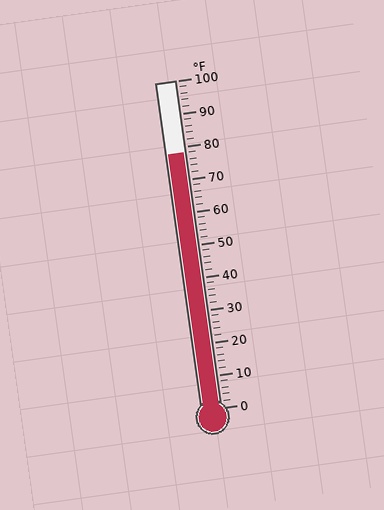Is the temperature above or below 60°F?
The temperature is above 60°F.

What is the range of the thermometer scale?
The thermometer scale ranges from 0°F to 100°F.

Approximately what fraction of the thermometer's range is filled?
The thermometer is filled to approximately 80% of its range.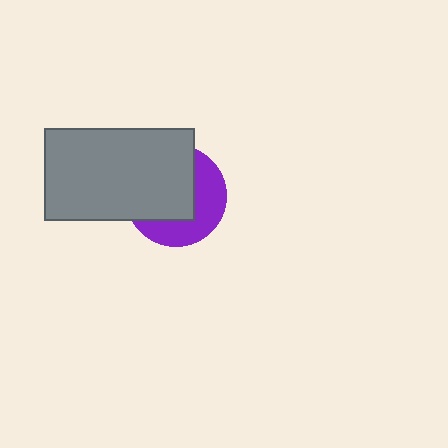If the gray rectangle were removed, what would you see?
You would see the complete purple circle.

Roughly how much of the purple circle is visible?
A small part of it is visible (roughly 42%).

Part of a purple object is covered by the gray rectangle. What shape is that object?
It is a circle.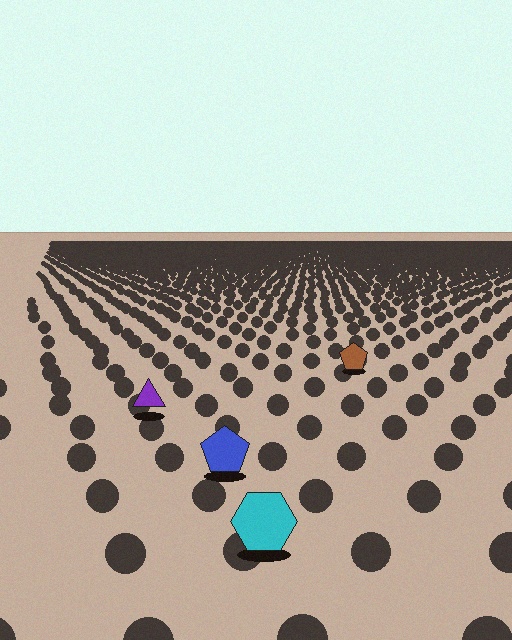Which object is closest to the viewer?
The cyan hexagon is closest. The texture marks near it are larger and more spread out.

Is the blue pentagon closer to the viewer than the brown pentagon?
Yes. The blue pentagon is closer — you can tell from the texture gradient: the ground texture is coarser near it.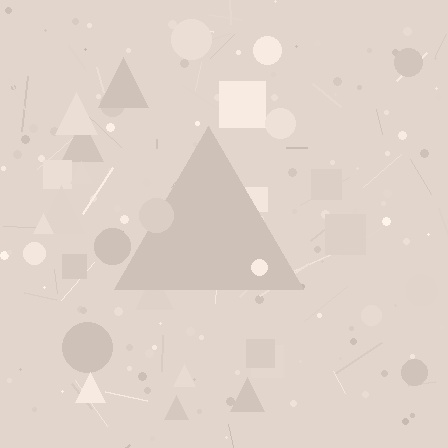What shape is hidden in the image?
A triangle is hidden in the image.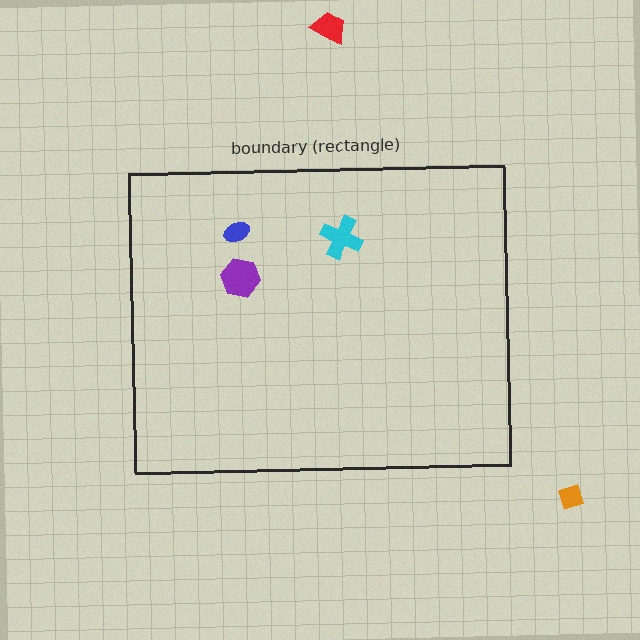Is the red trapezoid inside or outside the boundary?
Outside.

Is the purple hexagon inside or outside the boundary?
Inside.